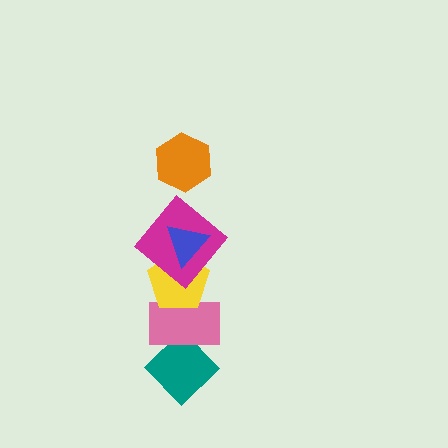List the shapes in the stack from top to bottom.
From top to bottom: the orange hexagon, the blue triangle, the magenta diamond, the yellow pentagon, the pink rectangle, the teal diamond.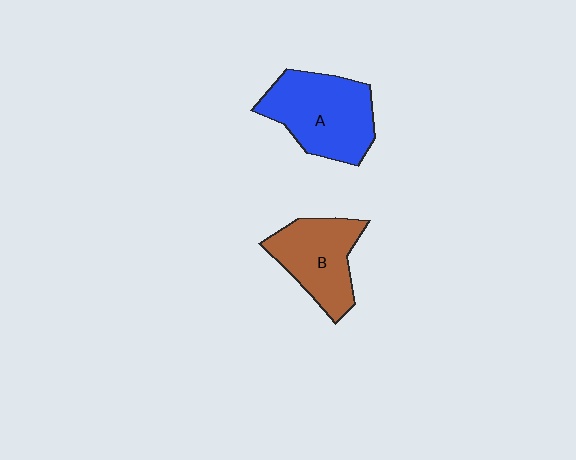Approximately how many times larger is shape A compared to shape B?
Approximately 1.2 times.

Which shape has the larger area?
Shape A (blue).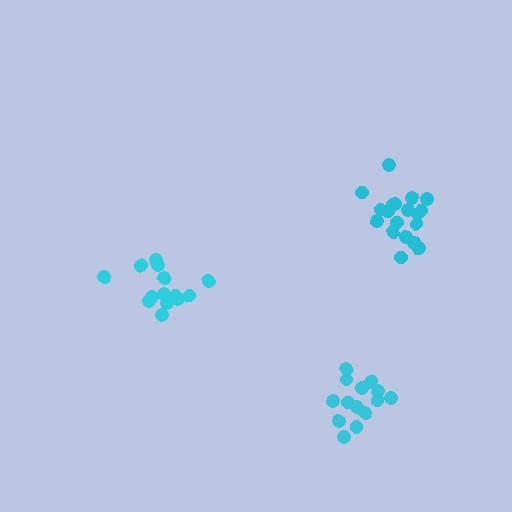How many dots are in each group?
Group 1: 19 dots, Group 2: 14 dots, Group 3: 14 dots (47 total).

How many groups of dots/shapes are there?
There are 3 groups.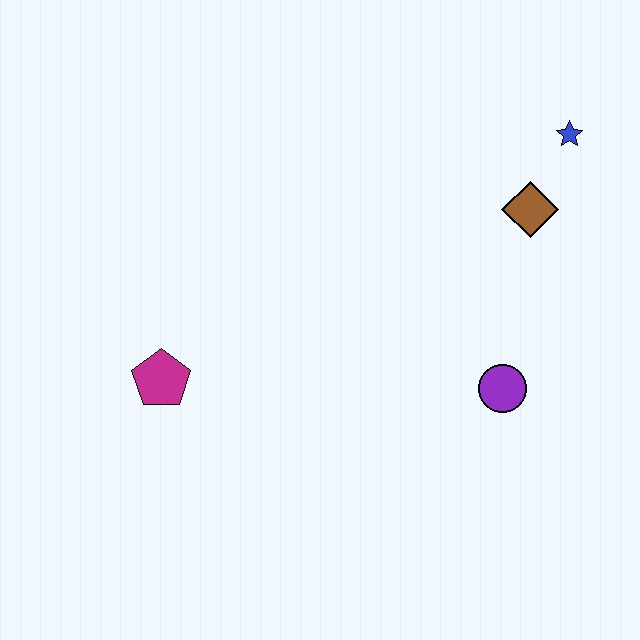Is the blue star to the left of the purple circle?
No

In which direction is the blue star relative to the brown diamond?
The blue star is above the brown diamond.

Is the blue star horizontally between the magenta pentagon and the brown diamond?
No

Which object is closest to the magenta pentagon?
The purple circle is closest to the magenta pentagon.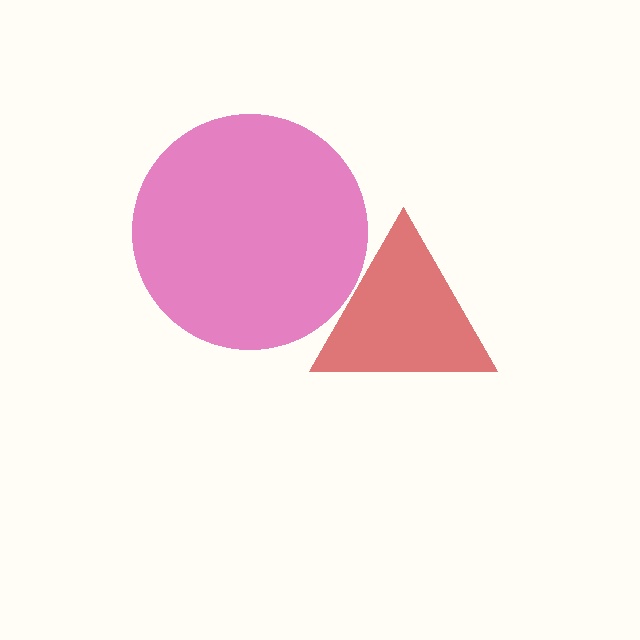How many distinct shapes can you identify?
There are 2 distinct shapes: a red triangle, a magenta circle.